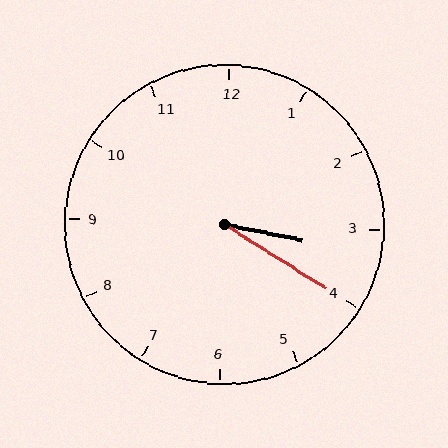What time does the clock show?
3:20.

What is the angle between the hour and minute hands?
Approximately 20 degrees.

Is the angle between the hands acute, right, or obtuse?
It is acute.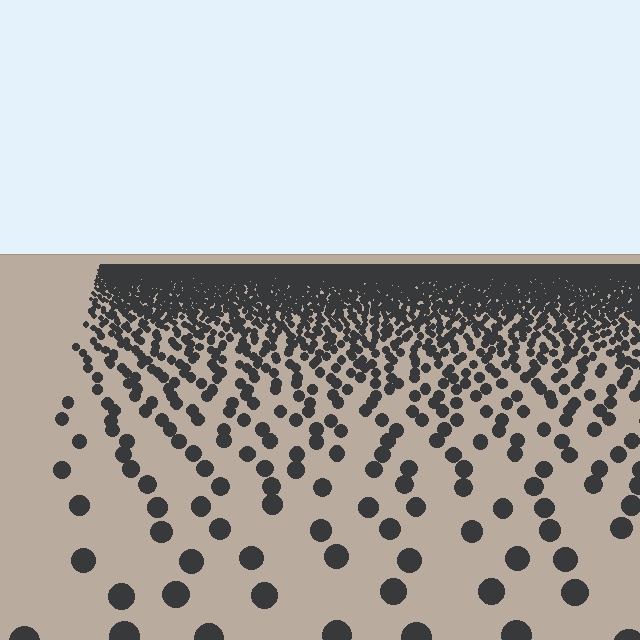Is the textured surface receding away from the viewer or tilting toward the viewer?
The surface is receding away from the viewer. Texture elements get smaller and denser toward the top.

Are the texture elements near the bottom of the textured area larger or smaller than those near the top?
Larger. Near the bottom, elements are closer to the viewer and appear at a bigger on-screen size.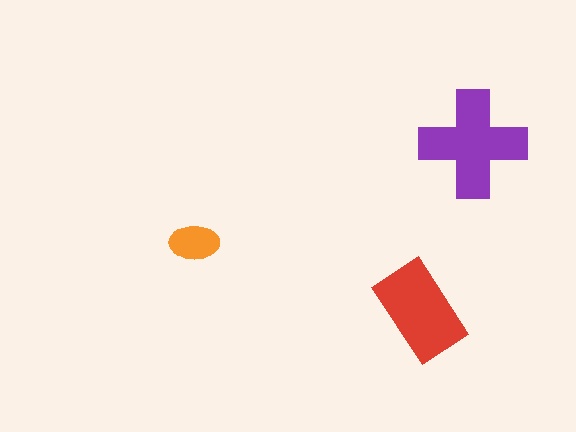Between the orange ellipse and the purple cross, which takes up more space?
The purple cross.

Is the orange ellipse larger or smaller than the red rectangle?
Smaller.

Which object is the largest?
The purple cross.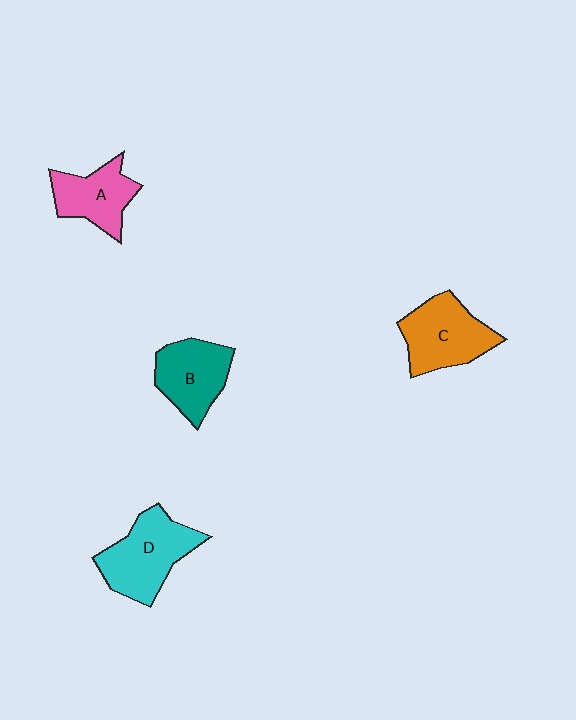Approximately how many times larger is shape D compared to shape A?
Approximately 1.4 times.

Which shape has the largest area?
Shape D (cyan).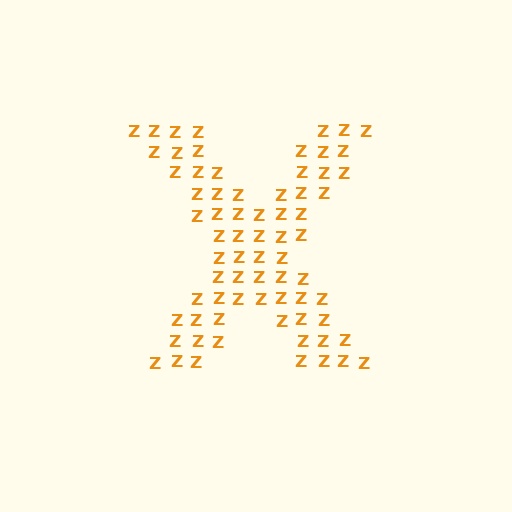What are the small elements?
The small elements are letter Z's.